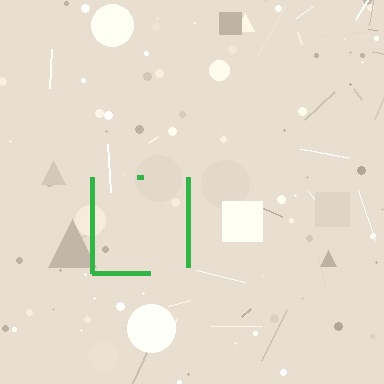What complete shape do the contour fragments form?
The contour fragments form a square.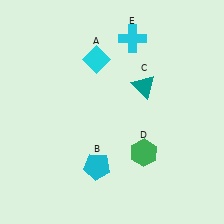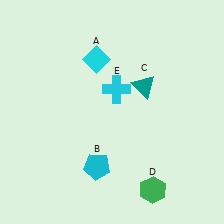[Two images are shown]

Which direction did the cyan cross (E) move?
The cyan cross (E) moved down.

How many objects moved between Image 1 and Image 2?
2 objects moved between the two images.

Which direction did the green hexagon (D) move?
The green hexagon (D) moved down.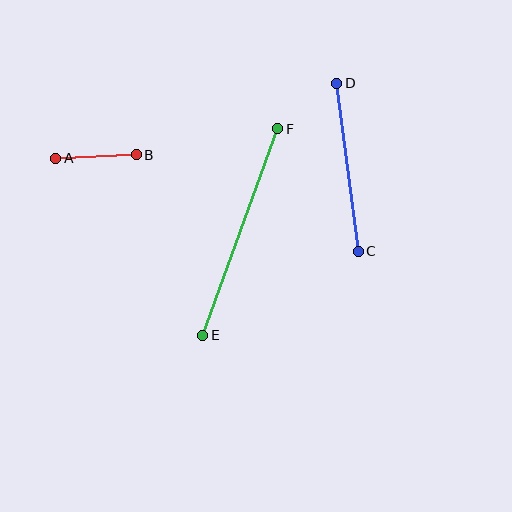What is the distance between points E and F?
The distance is approximately 220 pixels.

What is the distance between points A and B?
The distance is approximately 80 pixels.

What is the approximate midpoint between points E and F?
The midpoint is at approximately (240, 232) pixels.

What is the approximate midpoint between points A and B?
The midpoint is at approximately (96, 157) pixels.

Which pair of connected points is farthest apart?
Points E and F are farthest apart.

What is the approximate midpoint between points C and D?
The midpoint is at approximately (347, 167) pixels.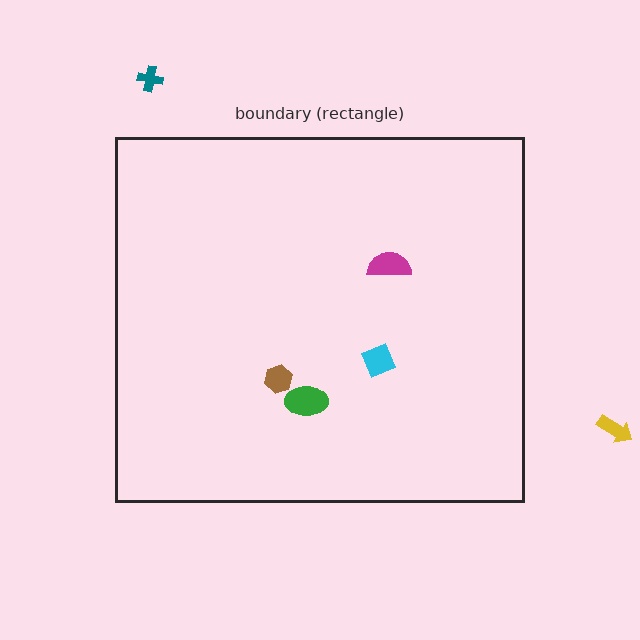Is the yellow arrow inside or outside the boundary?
Outside.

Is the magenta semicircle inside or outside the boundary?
Inside.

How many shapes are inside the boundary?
4 inside, 2 outside.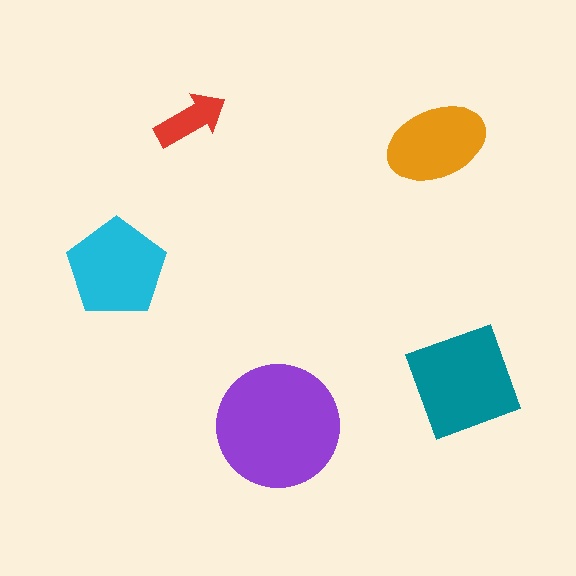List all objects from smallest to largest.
The red arrow, the orange ellipse, the cyan pentagon, the teal square, the purple circle.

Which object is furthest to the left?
The cyan pentagon is leftmost.